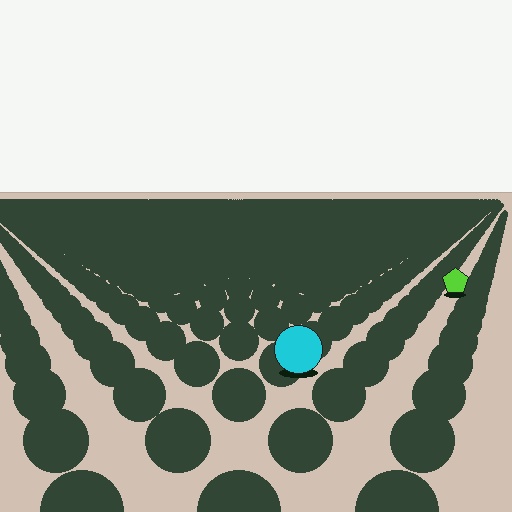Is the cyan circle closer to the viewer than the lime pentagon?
Yes. The cyan circle is closer — you can tell from the texture gradient: the ground texture is coarser near it.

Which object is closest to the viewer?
The cyan circle is closest. The texture marks near it are larger and more spread out.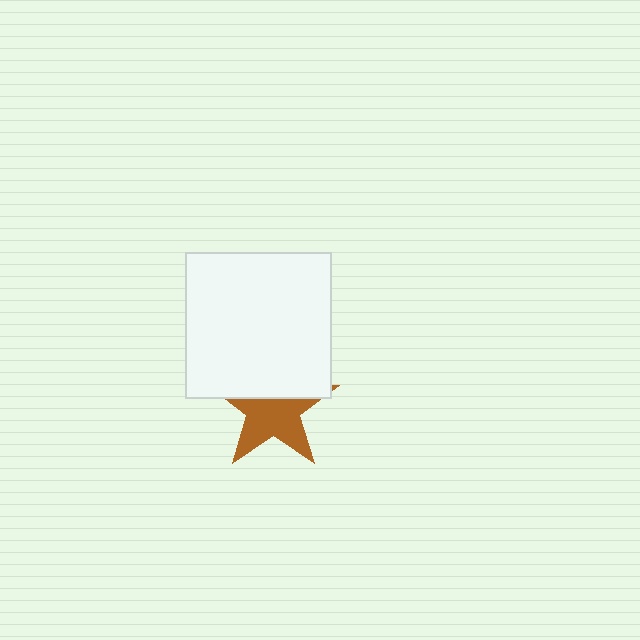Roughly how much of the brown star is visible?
About half of it is visible (roughly 58%).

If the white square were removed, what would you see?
You would see the complete brown star.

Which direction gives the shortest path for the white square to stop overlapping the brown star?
Moving up gives the shortest separation.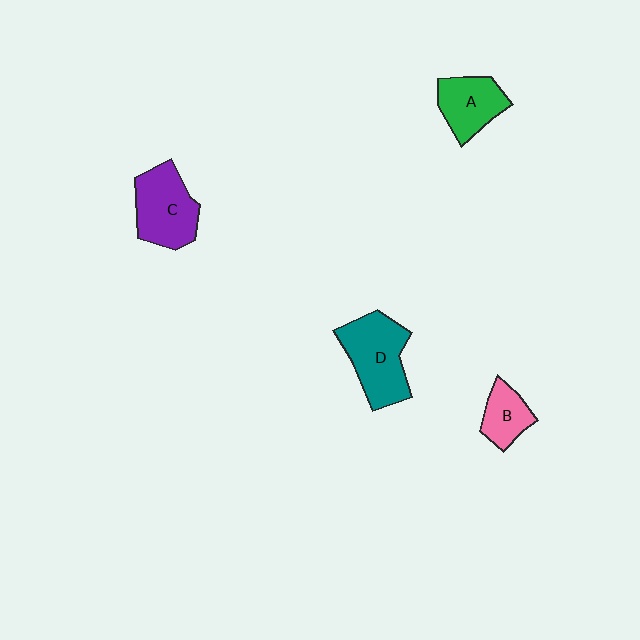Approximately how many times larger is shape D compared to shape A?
Approximately 1.4 times.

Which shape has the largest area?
Shape D (teal).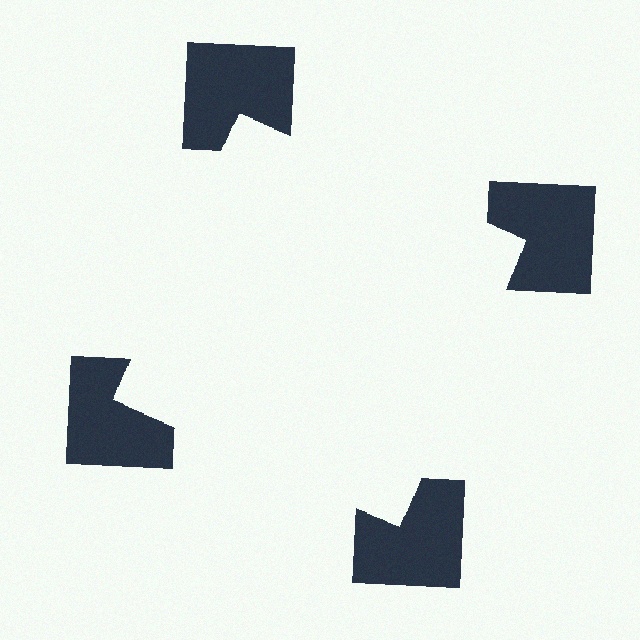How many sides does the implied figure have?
4 sides.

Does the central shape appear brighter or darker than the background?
It typically appears slightly brighter than the background, even though no actual brightness change is drawn.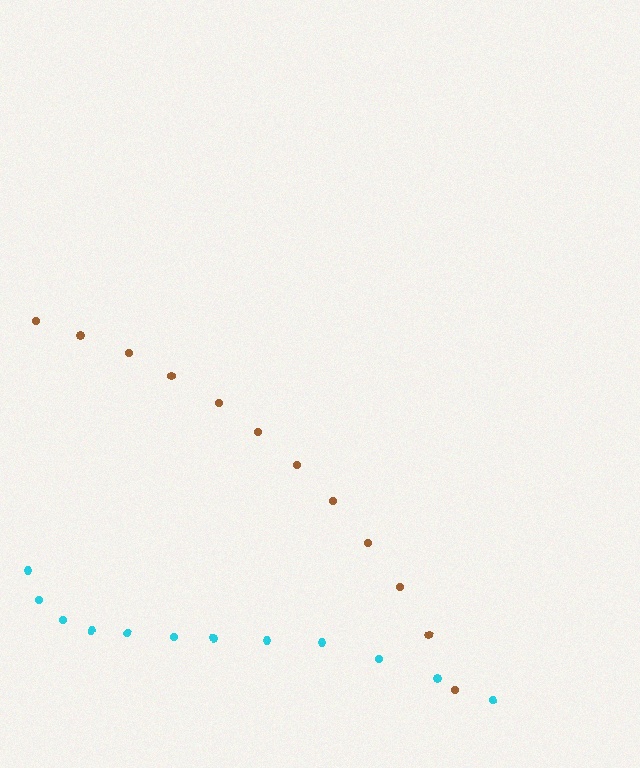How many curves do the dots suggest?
There are 2 distinct paths.